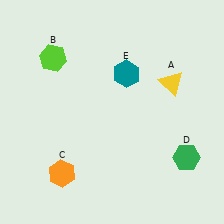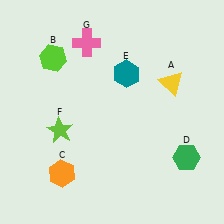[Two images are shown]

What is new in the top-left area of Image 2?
A pink cross (G) was added in the top-left area of Image 2.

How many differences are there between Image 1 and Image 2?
There are 2 differences between the two images.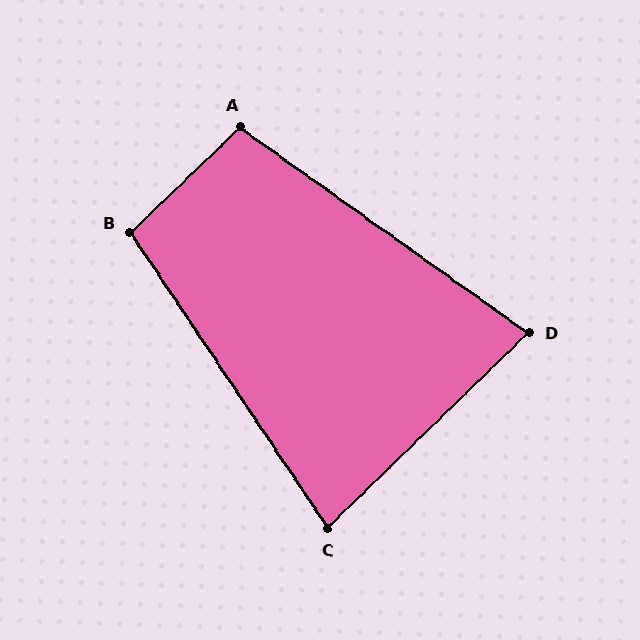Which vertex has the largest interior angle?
A, at approximately 101 degrees.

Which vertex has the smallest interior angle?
C, at approximately 79 degrees.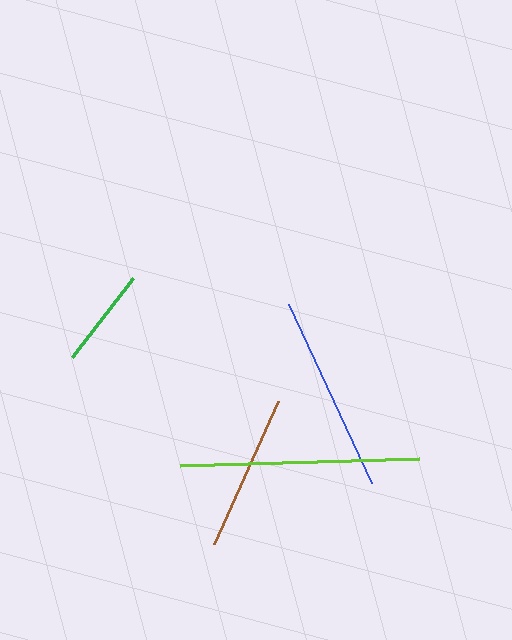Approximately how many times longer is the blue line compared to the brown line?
The blue line is approximately 1.3 times the length of the brown line.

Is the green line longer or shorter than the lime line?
The lime line is longer than the green line.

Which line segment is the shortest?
The green line is the shortest at approximately 99 pixels.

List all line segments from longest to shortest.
From longest to shortest: lime, blue, brown, green.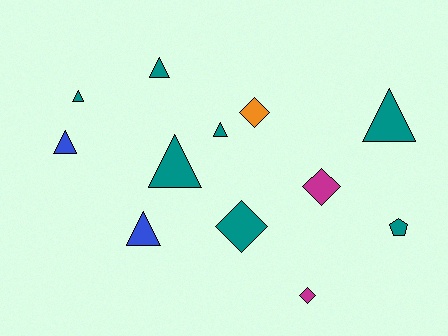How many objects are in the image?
There are 12 objects.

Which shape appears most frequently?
Triangle, with 7 objects.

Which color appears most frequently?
Teal, with 7 objects.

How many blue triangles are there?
There are 2 blue triangles.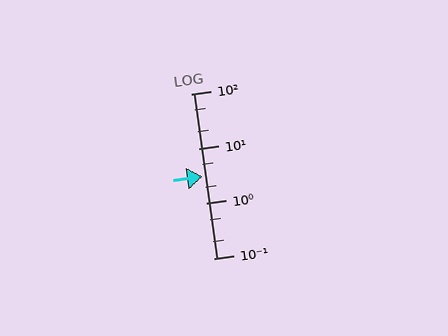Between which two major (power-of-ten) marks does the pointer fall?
The pointer is between 1 and 10.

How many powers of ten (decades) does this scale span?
The scale spans 3 decades, from 0.1 to 100.